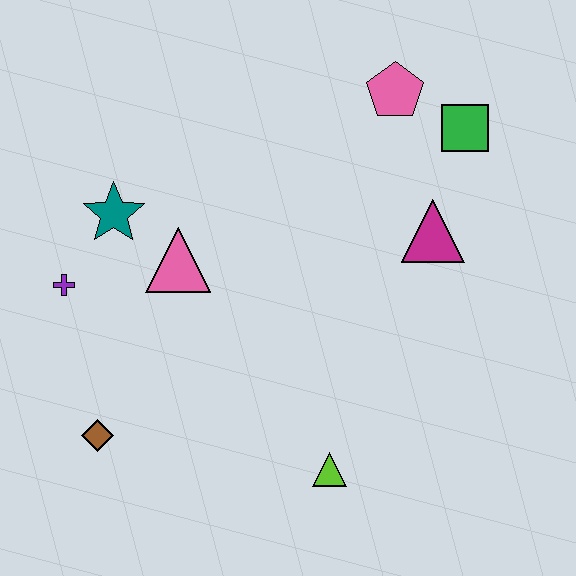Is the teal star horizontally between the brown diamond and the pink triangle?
Yes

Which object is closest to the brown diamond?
The purple cross is closest to the brown diamond.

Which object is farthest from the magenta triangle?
The brown diamond is farthest from the magenta triangle.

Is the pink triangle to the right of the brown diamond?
Yes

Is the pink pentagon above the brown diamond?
Yes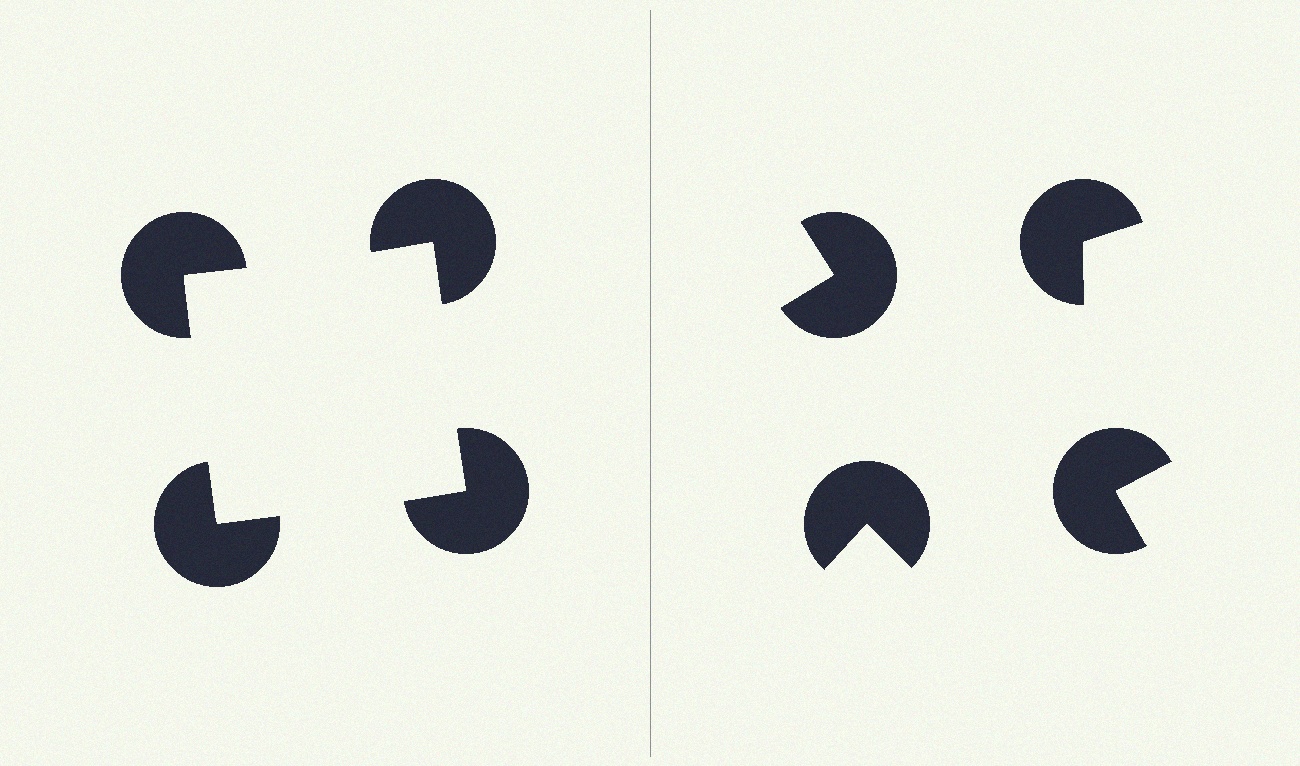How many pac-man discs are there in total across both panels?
8 — 4 on each side.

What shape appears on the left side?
An illusory square.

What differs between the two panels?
The pac-man discs are positioned identically on both sides; only the wedge orientations differ. On the left they align to a square; on the right they are misaligned.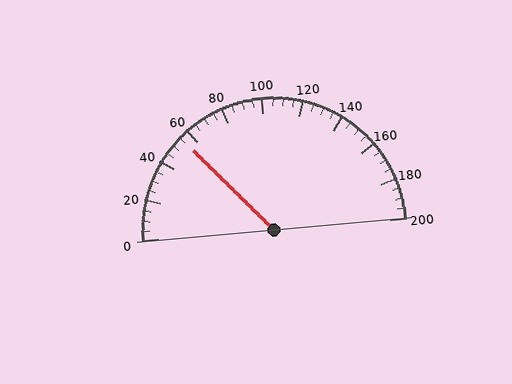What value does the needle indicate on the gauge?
The needle indicates approximately 55.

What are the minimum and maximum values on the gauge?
The gauge ranges from 0 to 200.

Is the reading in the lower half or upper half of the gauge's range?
The reading is in the lower half of the range (0 to 200).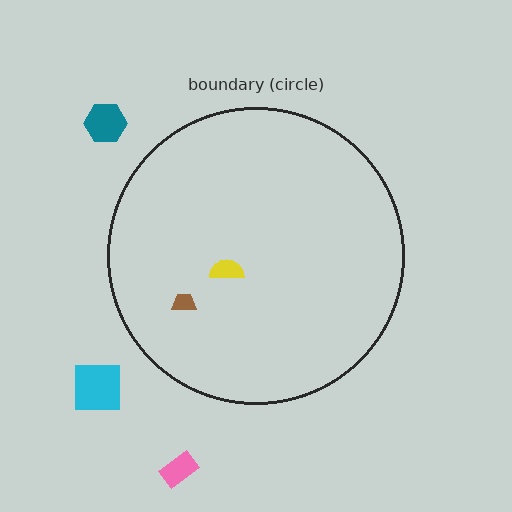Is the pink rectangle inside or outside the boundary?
Outside.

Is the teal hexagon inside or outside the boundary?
Outside.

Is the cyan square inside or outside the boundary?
Outside.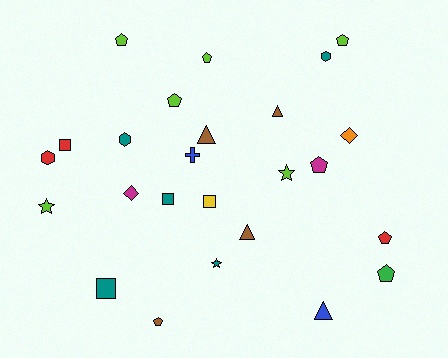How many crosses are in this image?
There is 1 cross.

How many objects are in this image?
There are 25 objects.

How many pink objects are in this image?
There are no pink objects.